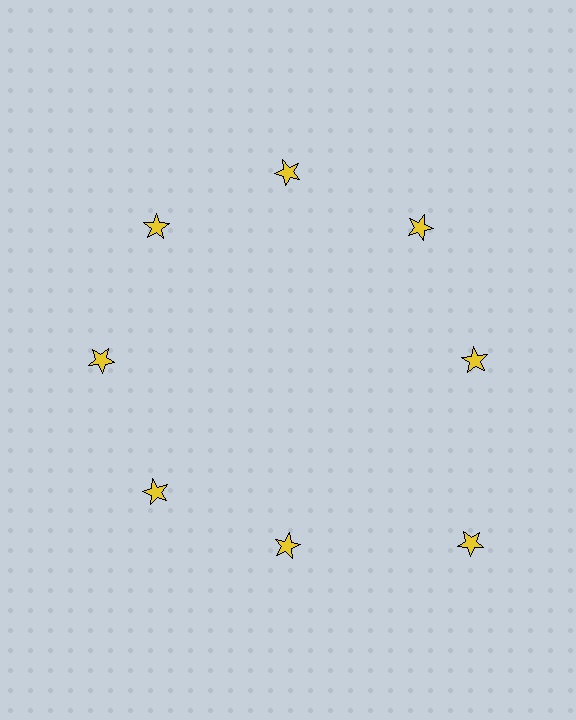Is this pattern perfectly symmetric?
No. The 8 yellow stars are arranged in a ring, but one element near the 4 o'clock position is pushed outward from the center, breaking the 8-fold rotational symmetry.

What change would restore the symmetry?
The symmetry would be restored by moving it inward, back onto the ring so that all 8 stars sit at equal angles and equal distance from the center.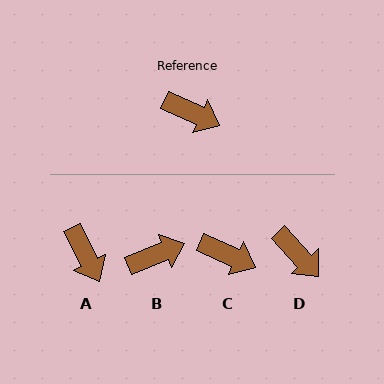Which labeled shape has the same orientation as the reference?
C.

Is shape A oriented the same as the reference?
No, it is off by about 39 degrees.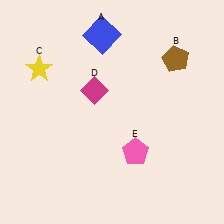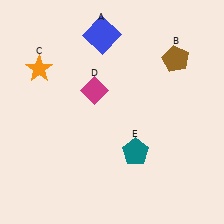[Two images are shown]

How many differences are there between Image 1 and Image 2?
There are 2 differences between the two images.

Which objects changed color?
C changed from yellow to orange. E changed from pink to teal.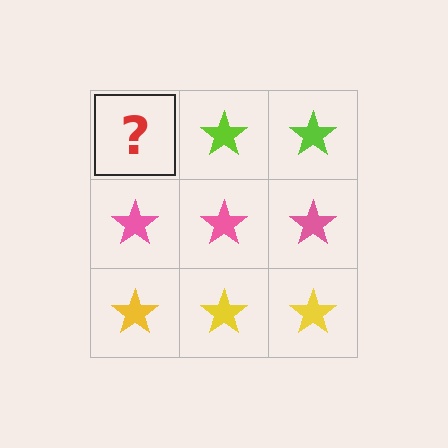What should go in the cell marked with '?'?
The missing cell should contain a lime star.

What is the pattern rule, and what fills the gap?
The rule is that each row has a consistent color. The gap should be filled with a lime star.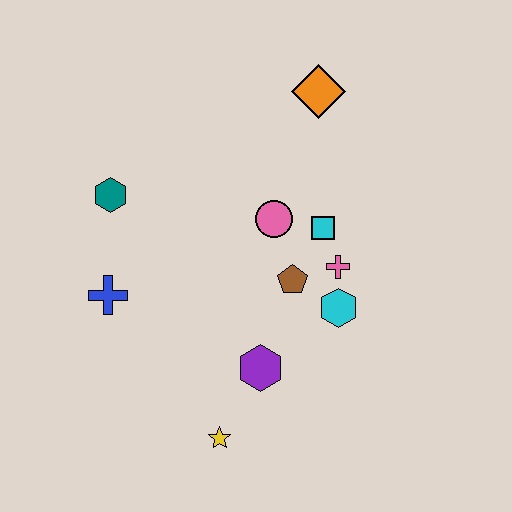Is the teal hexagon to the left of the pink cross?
Yes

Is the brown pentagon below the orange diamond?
Yes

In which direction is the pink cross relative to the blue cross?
The pink cross is to the right of the blue cross.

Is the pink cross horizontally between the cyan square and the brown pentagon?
No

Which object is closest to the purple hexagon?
The yellow star is closest to the purple hexagon.